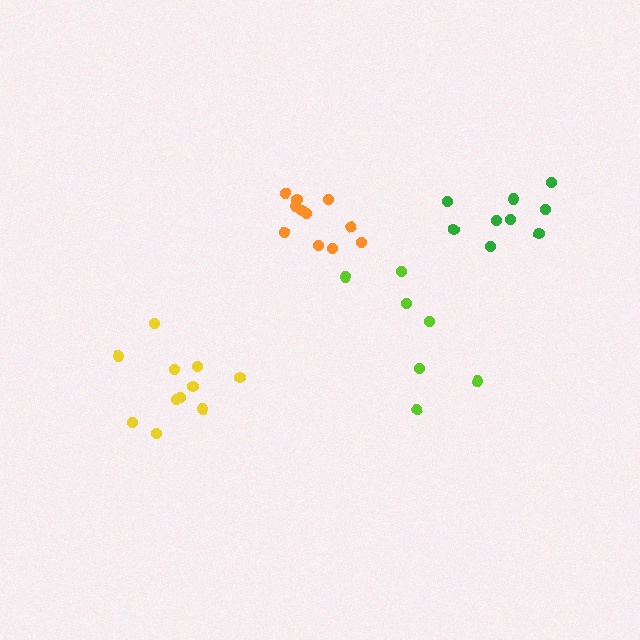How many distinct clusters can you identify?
There are 4 distinct clusters.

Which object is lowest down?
The yellow cluster is bottommost.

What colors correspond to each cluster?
The clusters are colored: green, orange, lime, yellow.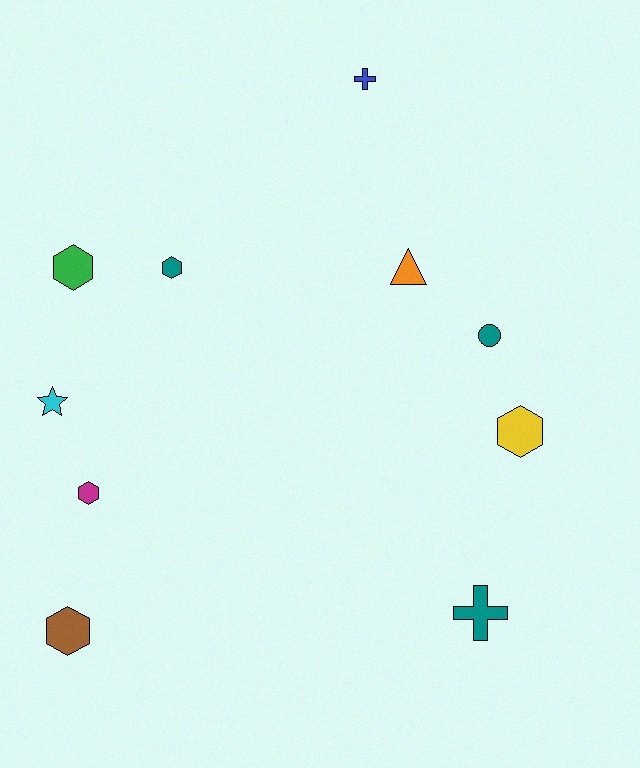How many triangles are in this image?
There is 1 triangle.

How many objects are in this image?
There are 10 objects.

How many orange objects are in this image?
There is 1 orange object.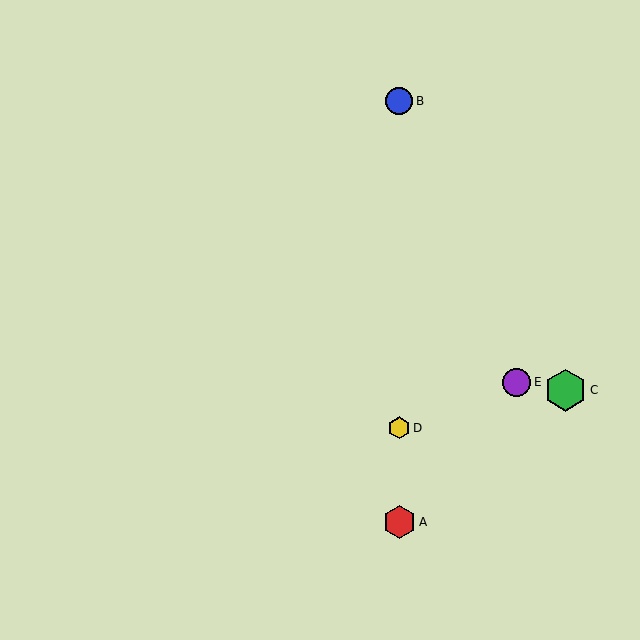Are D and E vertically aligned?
No, D is at x≈399 and E is at x≈516.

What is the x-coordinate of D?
Object D is at x≈399.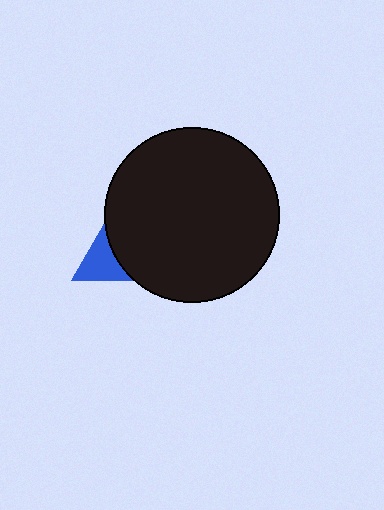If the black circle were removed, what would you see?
You would see the complete blue triangle.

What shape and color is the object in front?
The object in front is a black circle.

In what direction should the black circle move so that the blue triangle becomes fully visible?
The black circle should move right. That is the shortest direction to clear the overlap and leave the blue triangle fully visible.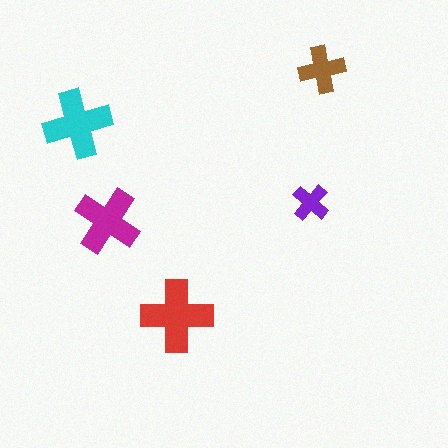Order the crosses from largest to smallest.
the red one, the cyan one, the magenta one, the brown one, the purple one.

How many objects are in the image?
There are 5 objects in the image.